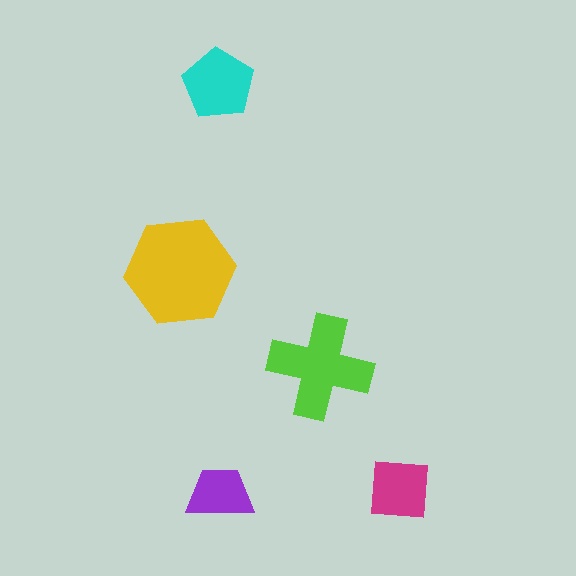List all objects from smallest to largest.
The purple trapezoid, the magenta square, the cyan pentagon, the lime cross, the yellow hexagon.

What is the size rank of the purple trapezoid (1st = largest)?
5th.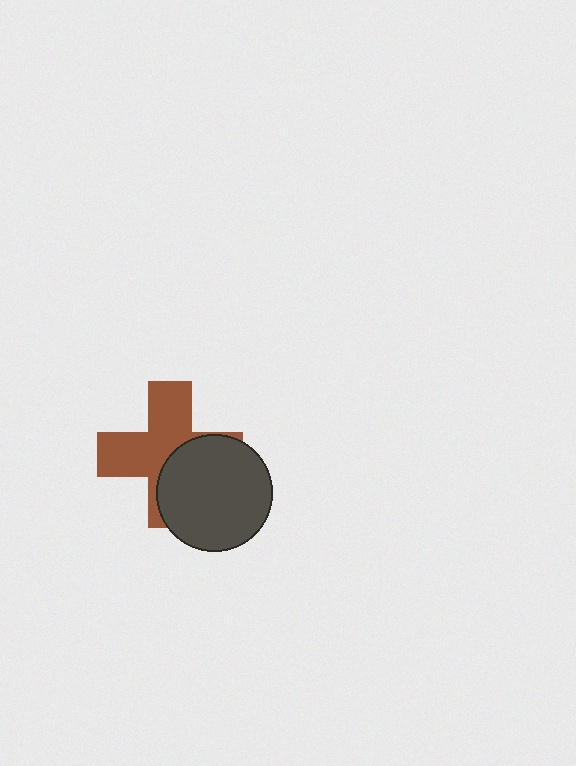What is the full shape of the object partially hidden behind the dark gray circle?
The partially hidden object is a brown cross.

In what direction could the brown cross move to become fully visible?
The brown cross could move toward the upper-left. That would shift it out from behind the dark gray circle entirely.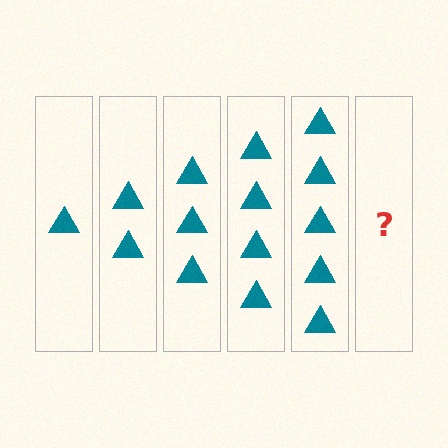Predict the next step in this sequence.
The next step is 6 triangles.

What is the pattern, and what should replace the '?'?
The pattern is that each step adds one more triangle. The '?' should be 6 triangles.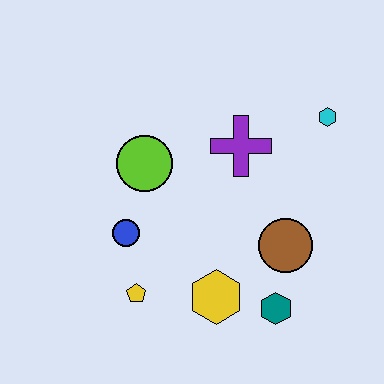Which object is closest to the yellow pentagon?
The blue circle is closest to the yellow pentagon.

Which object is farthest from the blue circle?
The cyan hexagon is farthest from the blue circle.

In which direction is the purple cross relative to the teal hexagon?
The purple cross is above the teal hexagon.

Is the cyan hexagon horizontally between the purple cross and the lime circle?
No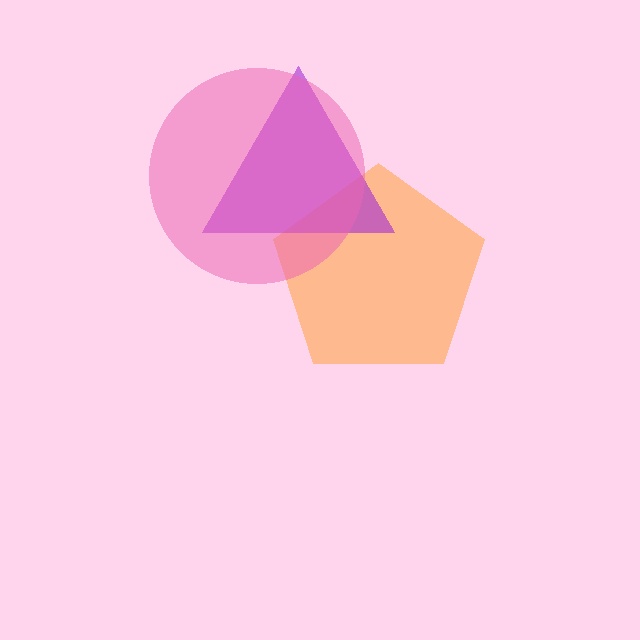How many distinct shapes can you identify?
There are 3 distinct shapes: an orange pentagon, a purple triangle, a pink circle.